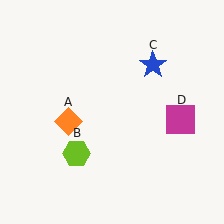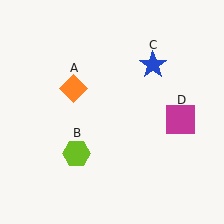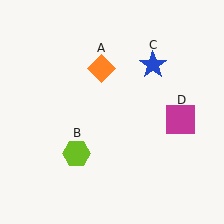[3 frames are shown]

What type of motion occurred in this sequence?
The orange diamond (object A) rotated clockwise around the center of the scene.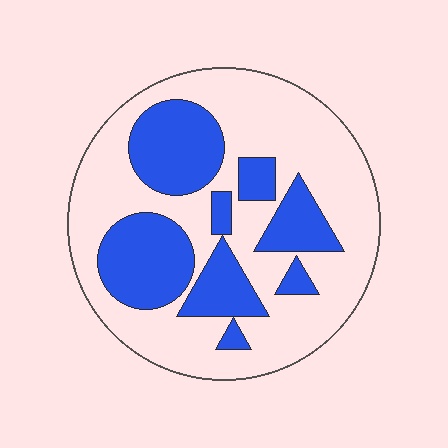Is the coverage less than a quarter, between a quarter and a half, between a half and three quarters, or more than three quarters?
Between a quarter and a half.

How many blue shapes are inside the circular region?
8.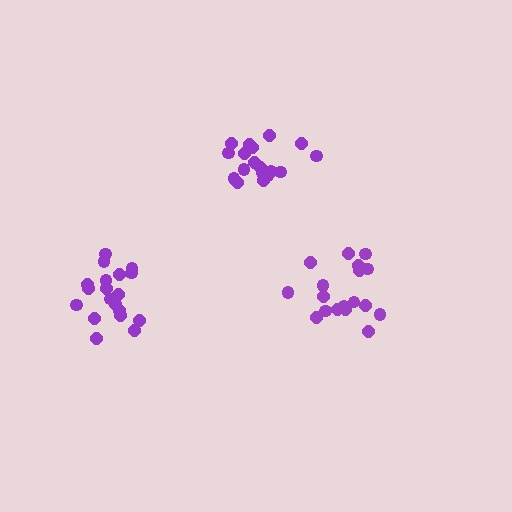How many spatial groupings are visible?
There are 3 spatial groupings.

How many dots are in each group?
Group 1: 19 dots, Group 2: 18 dots, Group 3: 18 dots (55 total).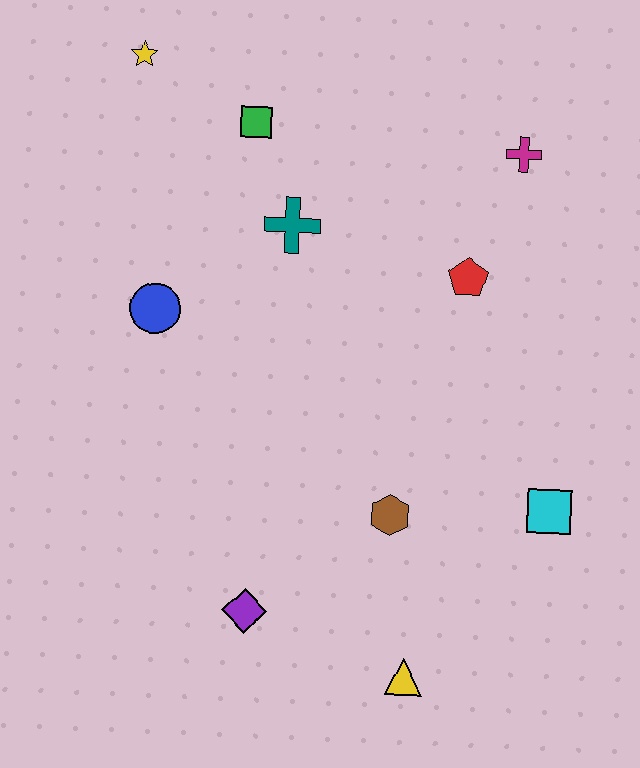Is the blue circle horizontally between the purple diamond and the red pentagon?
No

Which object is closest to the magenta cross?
The red pentagon is closest to the magenta cross.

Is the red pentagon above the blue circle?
Yes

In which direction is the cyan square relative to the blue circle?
The cyan square is to the right of the blue circle.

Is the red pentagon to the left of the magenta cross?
Yes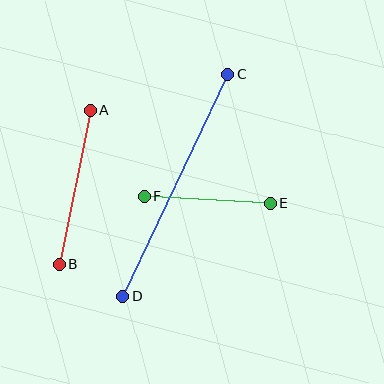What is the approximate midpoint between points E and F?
The midpoint is at approximately (207, 200) pixels.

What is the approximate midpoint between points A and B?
The midpoint is at approximately (75, 188) pixels.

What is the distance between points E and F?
The distance is approximately 126 pixels.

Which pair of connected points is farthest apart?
Points C and D are farthest apart.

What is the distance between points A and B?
The distance is approximately 157 pixels.